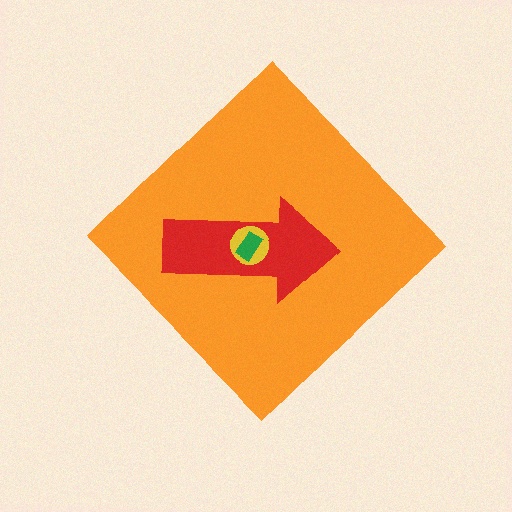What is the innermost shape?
The green rectangle.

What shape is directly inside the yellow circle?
The green rectangle.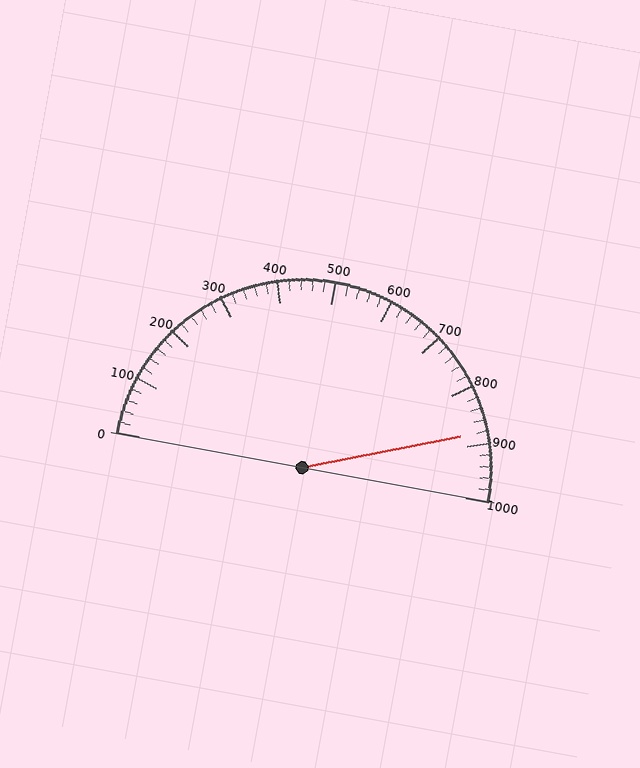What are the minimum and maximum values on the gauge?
The gauge ranges from 0 to 1000.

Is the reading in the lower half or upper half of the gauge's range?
The reading is in the upper half of the range (0 to 1000).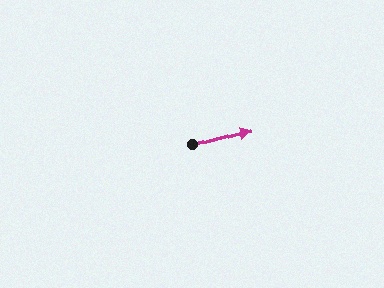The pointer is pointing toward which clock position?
Roughly 3 o'clock.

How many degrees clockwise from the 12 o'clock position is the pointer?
Approximately 75 degrees.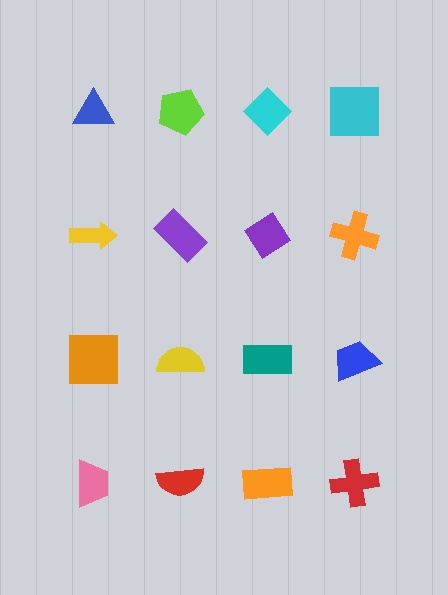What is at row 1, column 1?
A blue triangle.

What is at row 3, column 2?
A yellow semicircle.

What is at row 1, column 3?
A cyan diamond.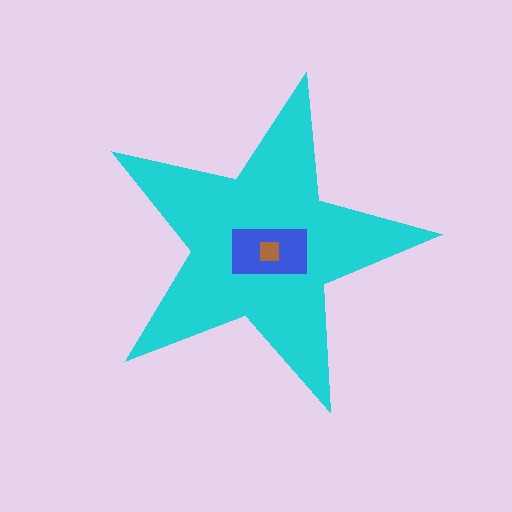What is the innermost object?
The brown square.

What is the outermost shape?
The cyan star.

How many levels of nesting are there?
3.